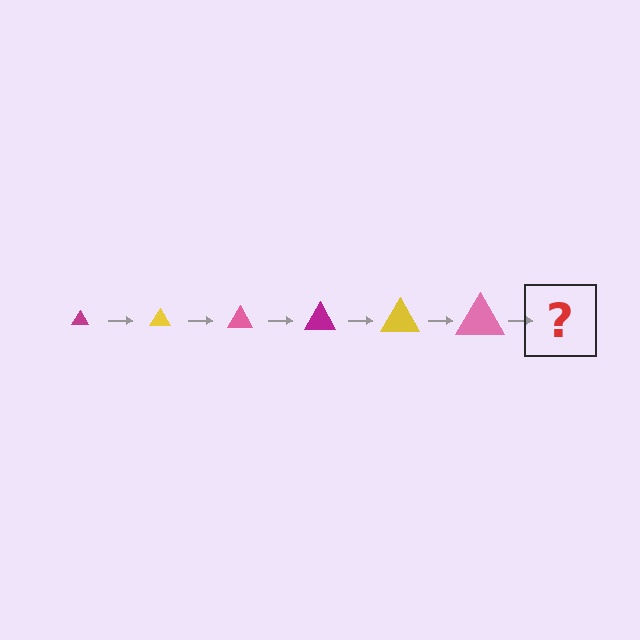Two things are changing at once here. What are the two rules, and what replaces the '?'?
The two rules are that the triangle grows larger each step and the color cycles through magenta, yellow, and pink. The '?' should be a magenta triangle, larger than the previous one.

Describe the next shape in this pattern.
It should be a magenta triangle, larger than the previous one.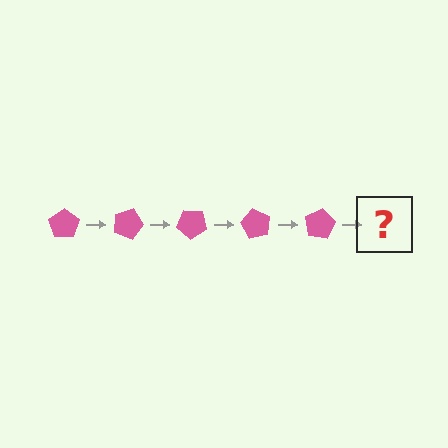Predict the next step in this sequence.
The next step is a pink pentagon rotated 100 degrees.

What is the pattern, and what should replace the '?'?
The pattern is that the pentagon rotates 20 degrees each step. The '?' should be a pink pentagon rotated 100 degrees.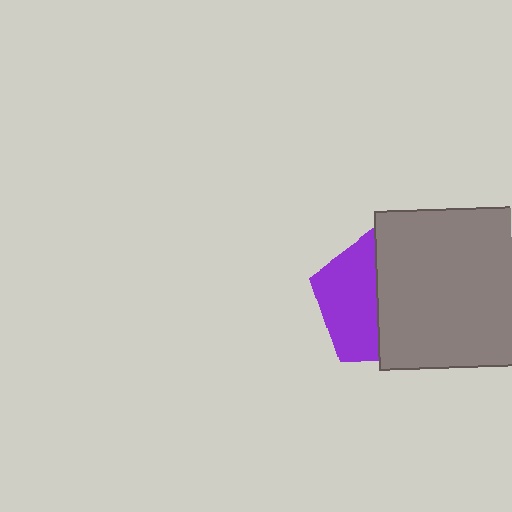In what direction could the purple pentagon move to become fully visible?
The purple pentagon could move left. That would shift it out from behind the gray square entirely.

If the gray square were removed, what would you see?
You would see the complete purple pentagon.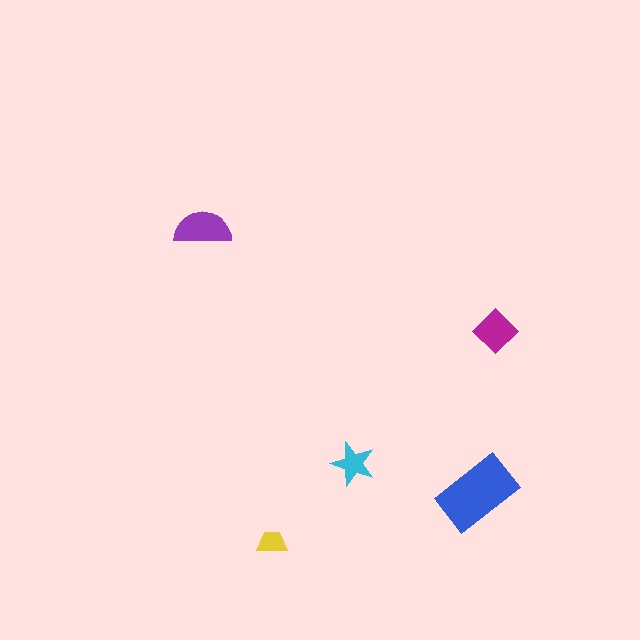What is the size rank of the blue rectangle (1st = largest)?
1st.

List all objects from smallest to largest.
The yellow trapezoid, the cyan star, the magenta diamond, the purple semicircle, the blue rectangle.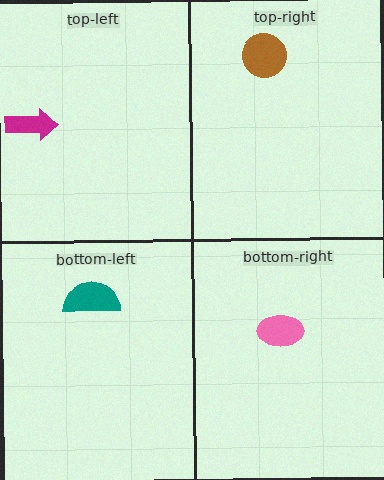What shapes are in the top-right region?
The brown circle.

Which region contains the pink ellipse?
The bottom-right region.